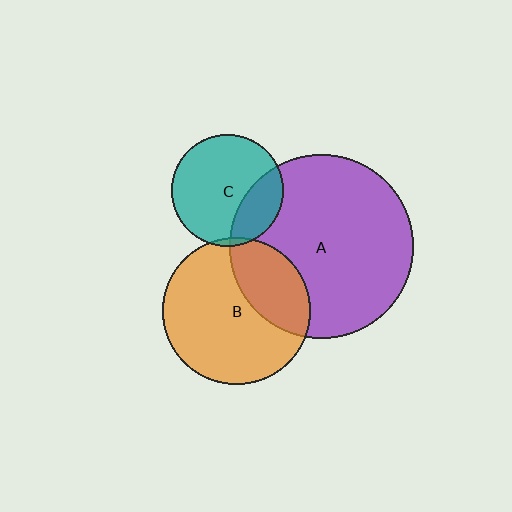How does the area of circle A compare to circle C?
Approximately 2.7 times.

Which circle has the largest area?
Circle A (purple).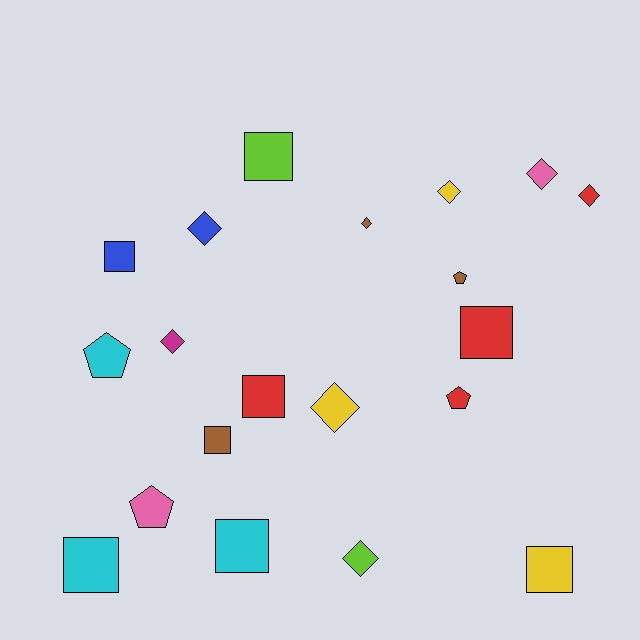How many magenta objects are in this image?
There is 1 magenta object.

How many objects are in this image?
There are 20 objects.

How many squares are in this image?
There are 8 squares.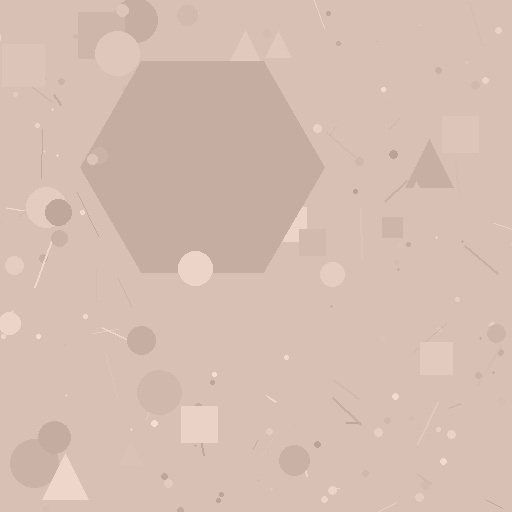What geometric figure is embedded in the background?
A hexagon is embedded in the background.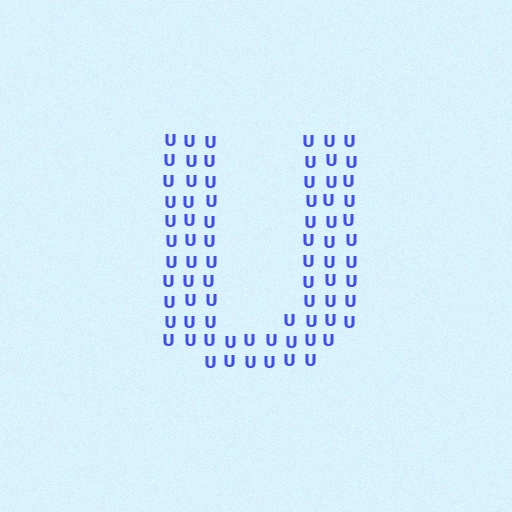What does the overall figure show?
The overall figure shows the letter U.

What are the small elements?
The small elements are letter U's.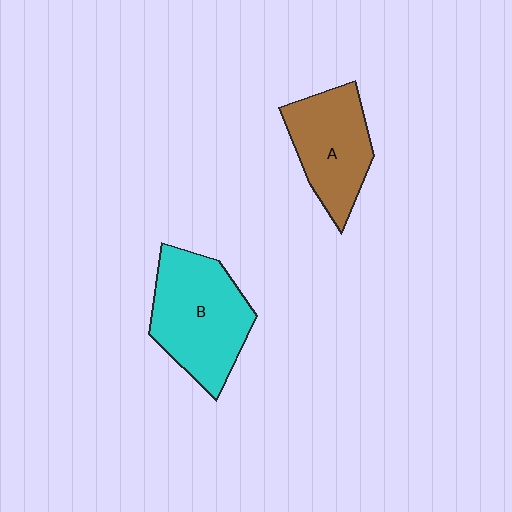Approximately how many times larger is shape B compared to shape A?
Approximately 1.3 times.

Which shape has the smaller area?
Shape A (brown).